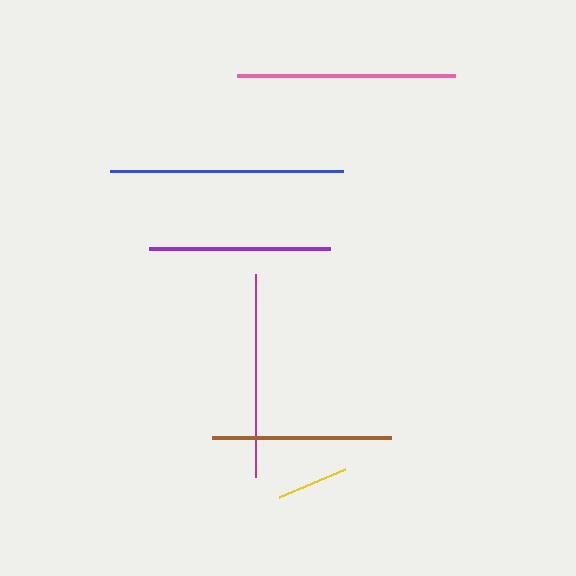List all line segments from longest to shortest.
From longest to shortest: blue, pink, magenta, purple, brown, yellow.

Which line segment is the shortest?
The yellow line is the shortest at approximately 72 pixels.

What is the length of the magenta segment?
The magenta segment is approximately 203 pixels long.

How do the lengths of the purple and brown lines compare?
The purple and brown lines are approximately the same length.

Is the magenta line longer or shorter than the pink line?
The pink line is longer than the magenta line.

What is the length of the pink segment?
The pink segment is approximately 218 pixels long.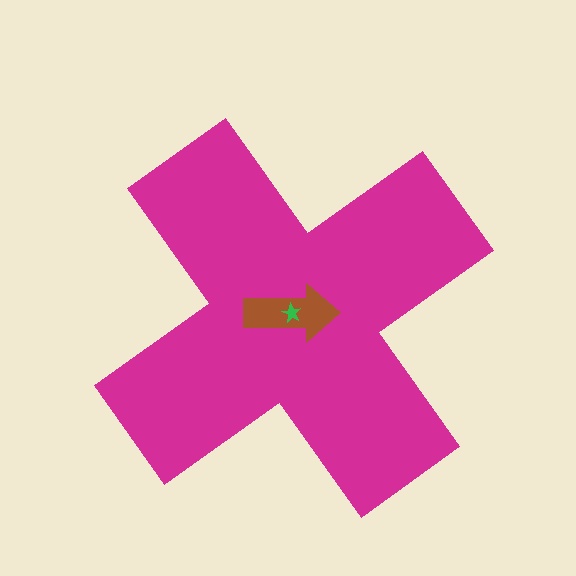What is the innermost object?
The green star.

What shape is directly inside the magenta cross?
The brown arrow.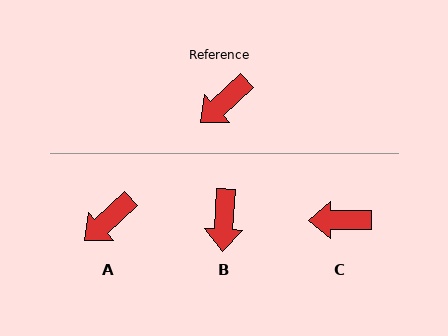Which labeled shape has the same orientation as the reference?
A.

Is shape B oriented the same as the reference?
No, it is off by about 45 degrees.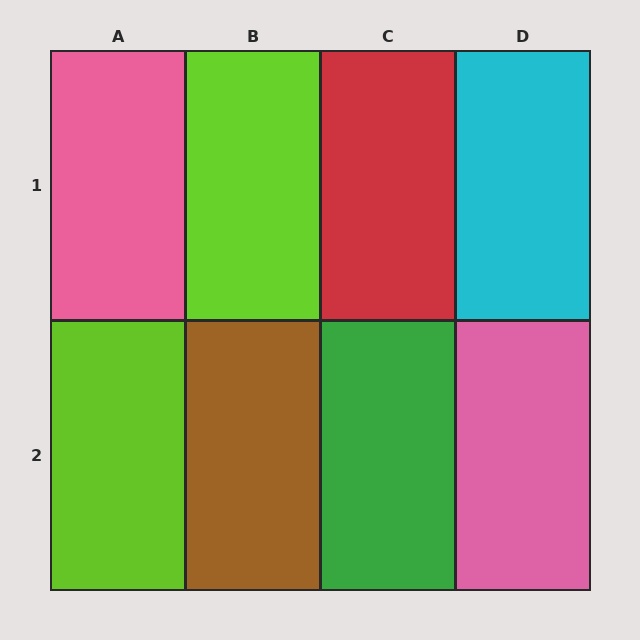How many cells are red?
1 cell is red.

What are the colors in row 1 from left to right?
Pink, lime, red, cyan.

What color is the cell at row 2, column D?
Pink.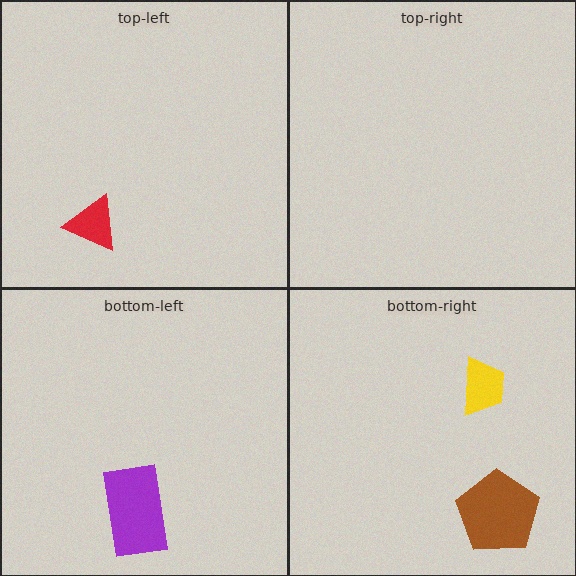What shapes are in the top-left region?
The red triangle.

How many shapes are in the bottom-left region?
1.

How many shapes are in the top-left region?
1.